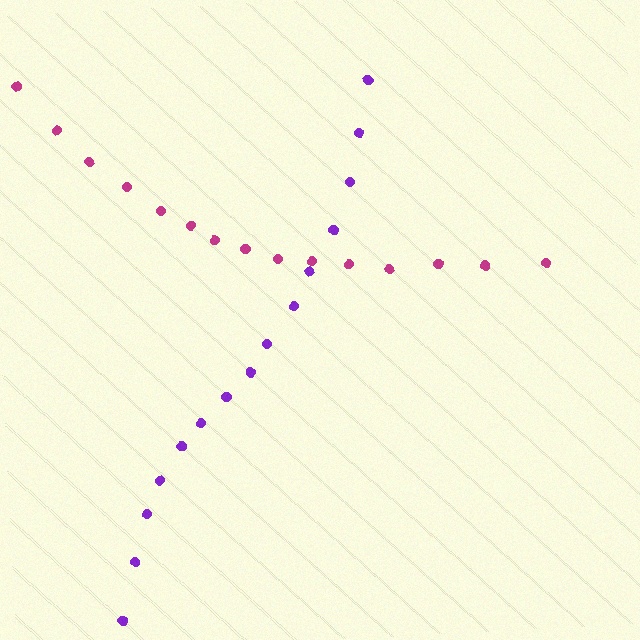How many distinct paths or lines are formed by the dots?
There are 2 distinct paths.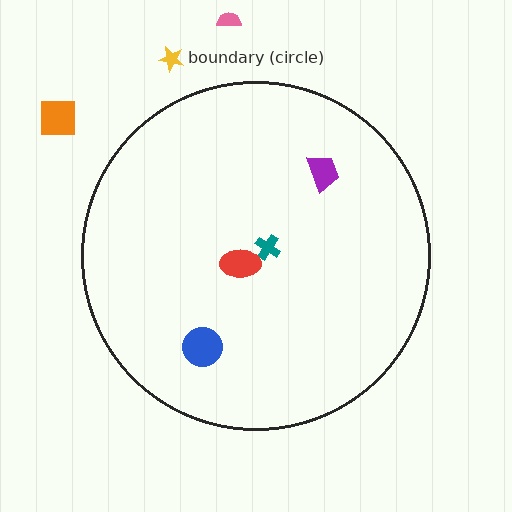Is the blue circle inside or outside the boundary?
Inside.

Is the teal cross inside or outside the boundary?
Inside.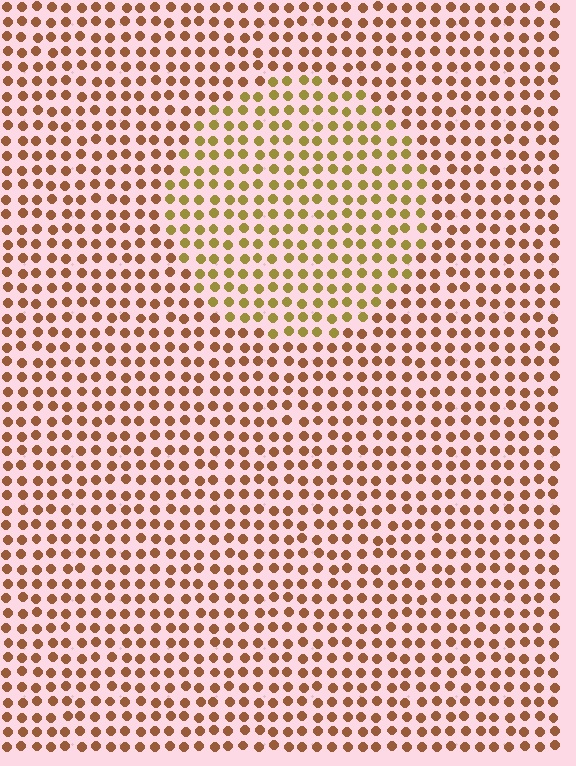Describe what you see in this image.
The image is filled with small brown elements in a uniform arrangement. A circle-shaped region is visible where the elements are tinted to a slightly different hue, forming a subtle color boundary.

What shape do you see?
I see a circle.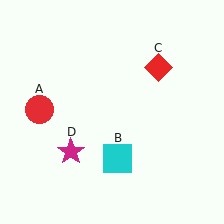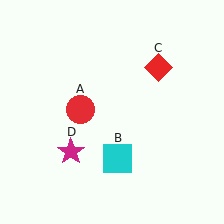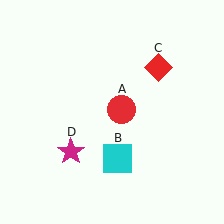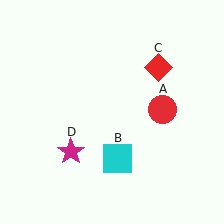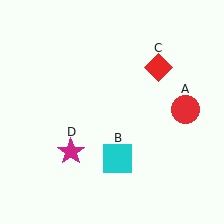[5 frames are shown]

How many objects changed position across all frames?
1 object changed position: red circle (object A).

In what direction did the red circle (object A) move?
The red circle (object A) moved right.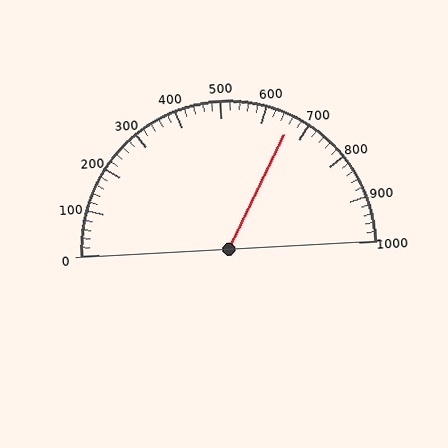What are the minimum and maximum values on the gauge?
The gauge ranges from 0 to 1000.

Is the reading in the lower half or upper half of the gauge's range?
The reading is in the upper half of the range (0 to 1000).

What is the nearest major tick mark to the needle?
The nearest major tick mark is 700.